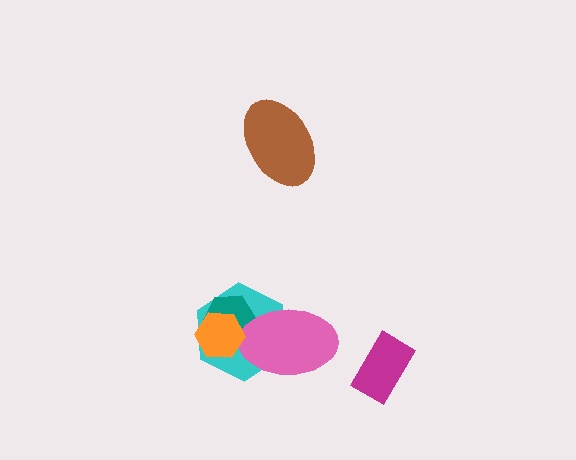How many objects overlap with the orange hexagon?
2 objects overlap with the orange hexagon.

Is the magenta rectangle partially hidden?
No, no other shape covers it.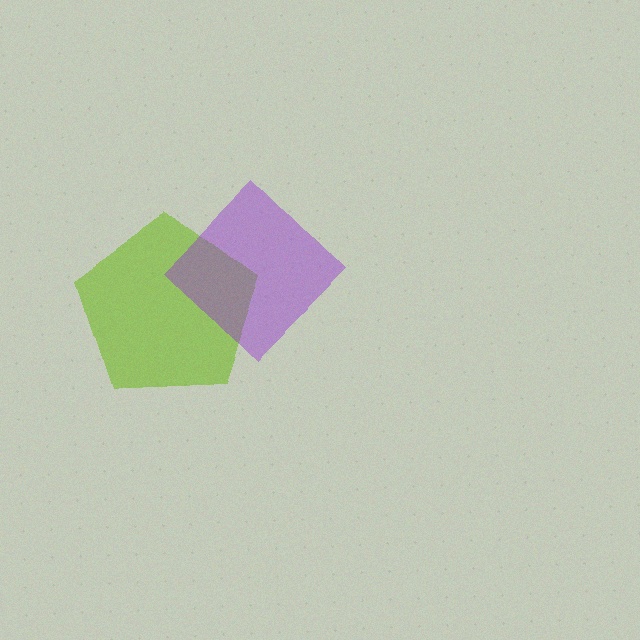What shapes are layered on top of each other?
The layered shapes are: a lime pentagon, a purple diamond.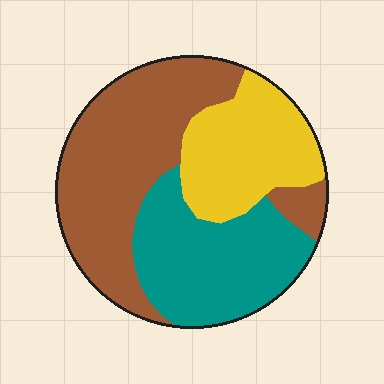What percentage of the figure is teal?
Teal covers roughly 30% of the figure.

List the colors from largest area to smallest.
From largest to smallest: brown, teal, yellow.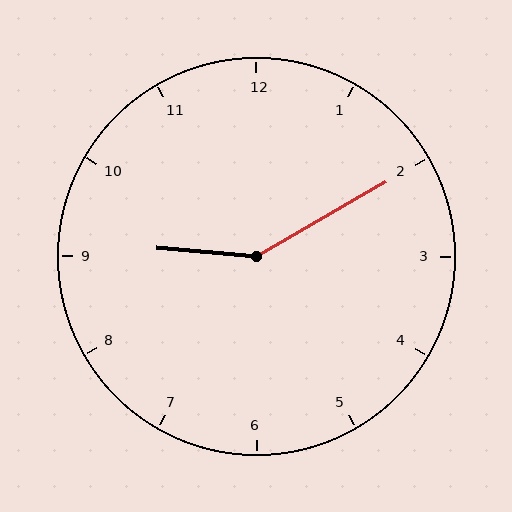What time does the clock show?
9:10.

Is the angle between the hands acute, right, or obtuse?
It is obtuse.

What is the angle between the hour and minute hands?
Approximately 145 degrees.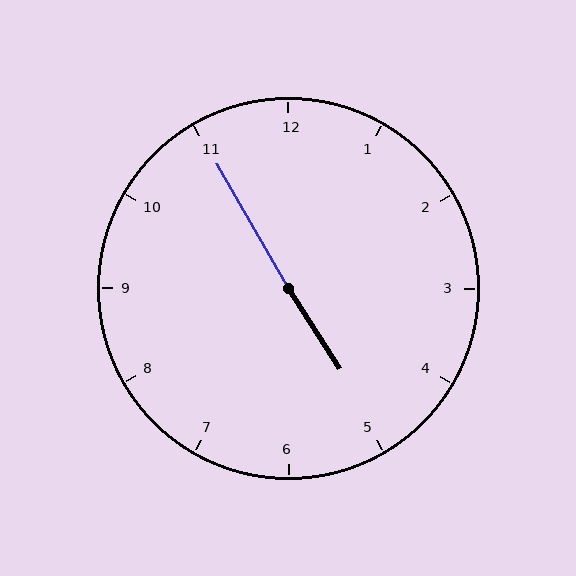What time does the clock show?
4:55.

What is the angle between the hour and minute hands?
Approximately 178 degrees.